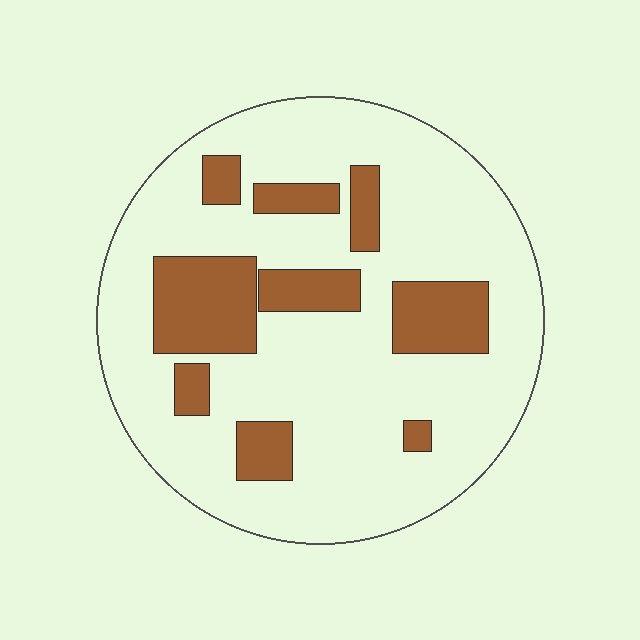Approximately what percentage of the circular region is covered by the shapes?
Approximately 20%.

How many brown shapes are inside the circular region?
9.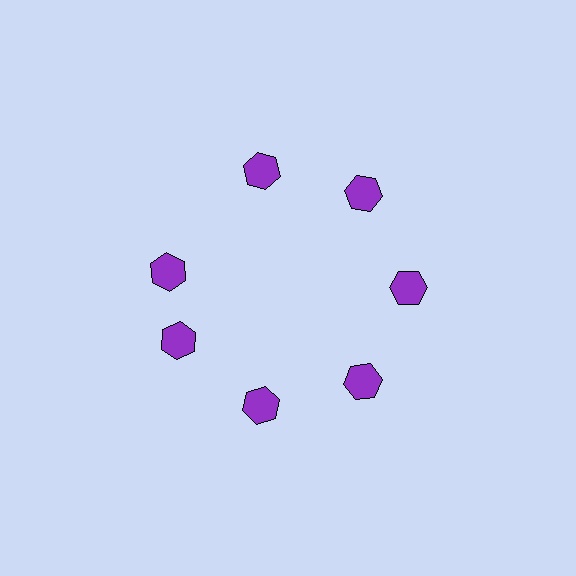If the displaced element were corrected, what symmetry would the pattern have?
It would have 7-fold rotational symmetry — the pattern would map onto itself every 51 degrees.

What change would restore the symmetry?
The symmetry would be restored by rotating it back into even spacing with its neighbors so that all 7 hexagons sit at equal angles and equal distance from the center.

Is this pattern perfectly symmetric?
No. The 7 purple hexagons are arranged in a ring, but one element near the 10 o'clock position is rotated out of alignment along the ring, breaking the 7-fold rotational symmetry.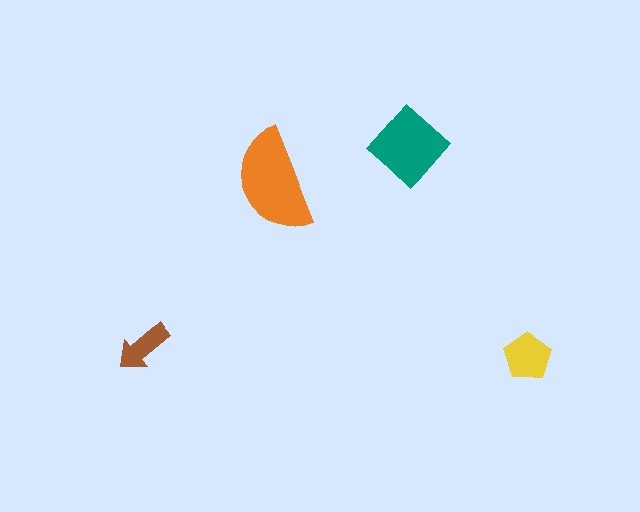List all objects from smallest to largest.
The brown arrow, the yellow pentagon, the teal diamond, the orange semicircle.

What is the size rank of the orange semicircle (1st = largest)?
1st.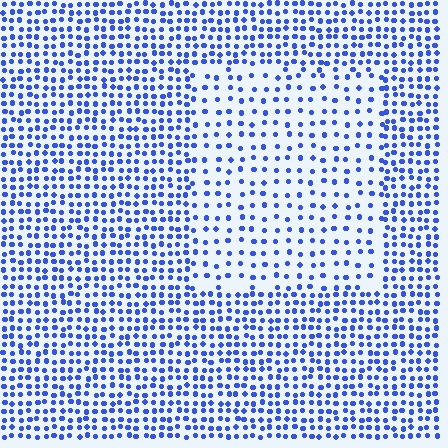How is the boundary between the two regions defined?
The boundary is defined by a change in element density (approximately 2.0x ratio). All elements are the same color, size, and shape.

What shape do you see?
I see a rectangle.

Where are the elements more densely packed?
The elements are more densely packed outside the rectangle boundary.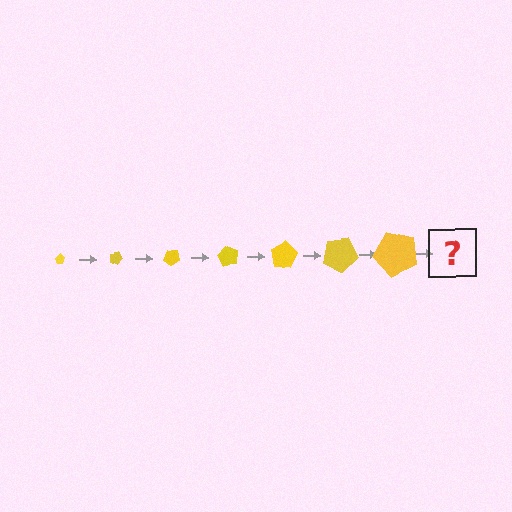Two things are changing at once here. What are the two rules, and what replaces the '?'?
The two rules are that the pentagon grows larger each step and it rotates 20 degrees each step. The '?' should be a pentagon, larger than the previous one and rotated 140 degrees from the start.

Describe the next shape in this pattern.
It should be a pentagon, larger than the previous one and rotated 140 degrees from the start.